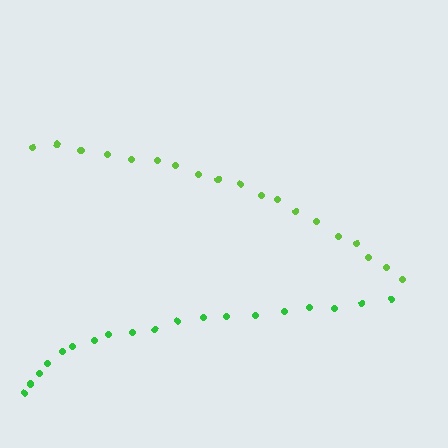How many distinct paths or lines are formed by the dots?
There are 2 distinct paths.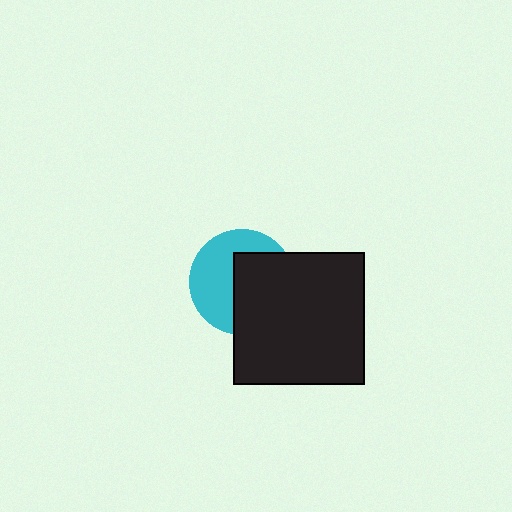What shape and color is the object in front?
The object in front is a black square.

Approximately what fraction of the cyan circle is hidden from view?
Roughly 50% of the cyan circle is hidden behind the black square.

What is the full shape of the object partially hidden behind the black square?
The partially hidden object is a cyan circle.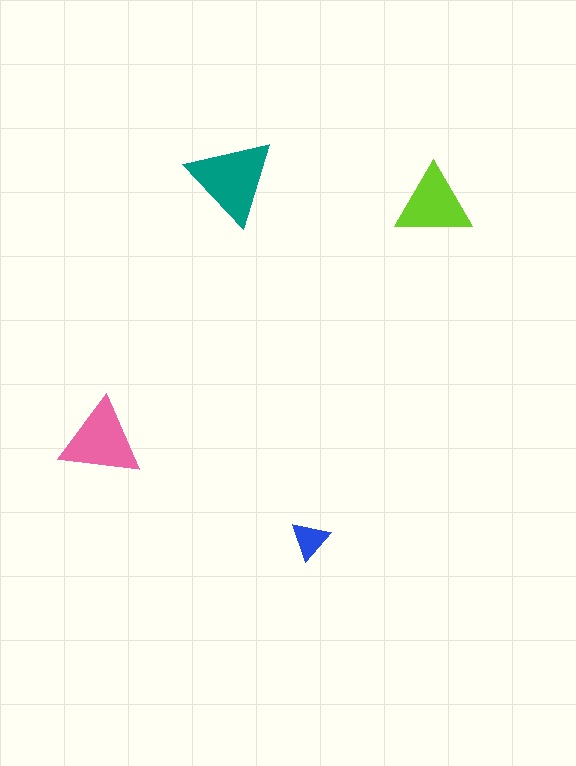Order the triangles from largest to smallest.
the teal one, the pink one, the lime one, the blue one.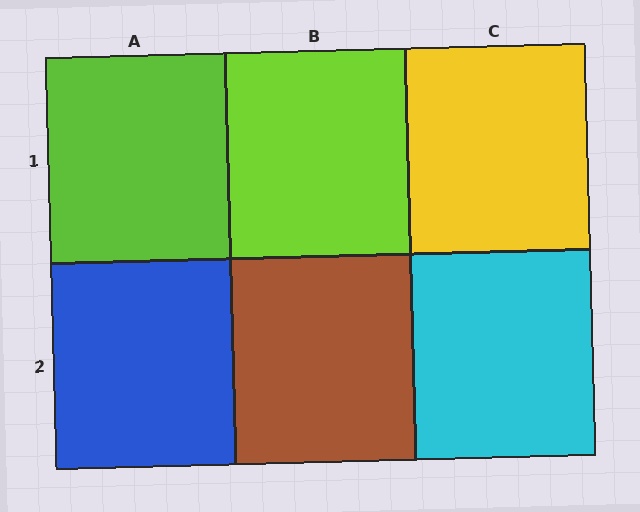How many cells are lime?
2 cells are lime.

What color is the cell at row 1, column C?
Yellow.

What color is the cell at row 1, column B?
Lime.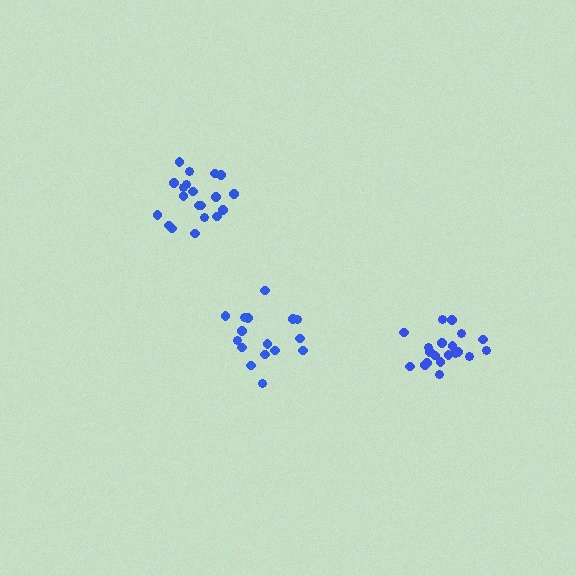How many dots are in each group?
Group 1: 20 dots, Group 2: 20 dots, Group 3: 16 dots (56 total).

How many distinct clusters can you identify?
There are 3 distinct clusters.